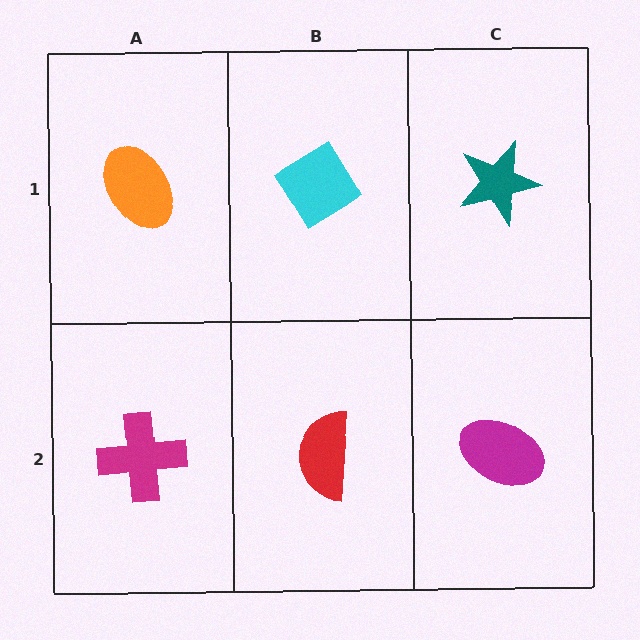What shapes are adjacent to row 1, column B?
A red semicircle (row 2, column B), an orange ellipse (row 1, column A), a teal star (row 1, column C).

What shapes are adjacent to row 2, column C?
A teal star (row 1, column C), a red semicircle (row 2, column B).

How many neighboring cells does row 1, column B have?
3.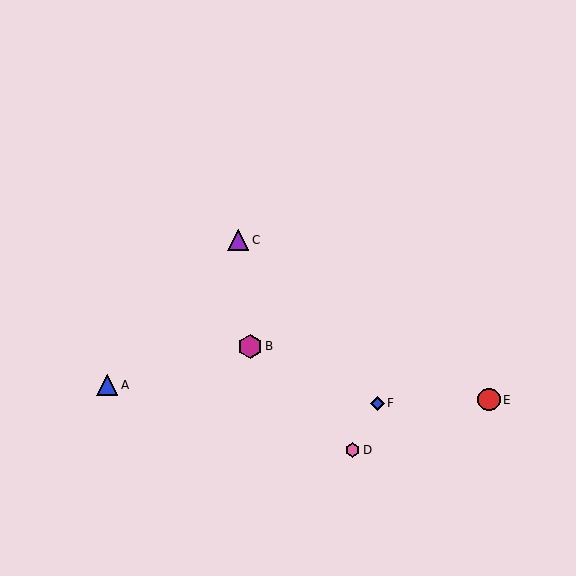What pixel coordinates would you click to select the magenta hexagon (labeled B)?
Click at (250, 346) to select the magenta hexagon B.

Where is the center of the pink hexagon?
The center of the pink hexagon is at (353, 450).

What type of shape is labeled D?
Shape D is a pink hexagon.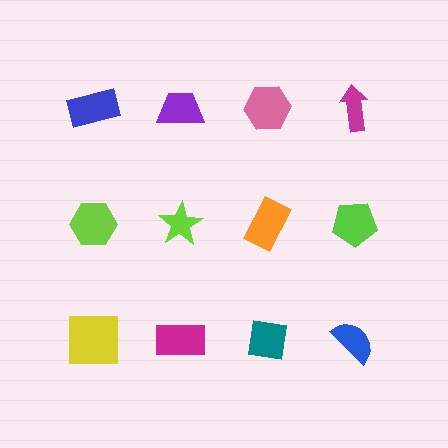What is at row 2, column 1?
A lime hexagon.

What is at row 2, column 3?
An orange rectangle.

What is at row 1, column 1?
A blue rectangle.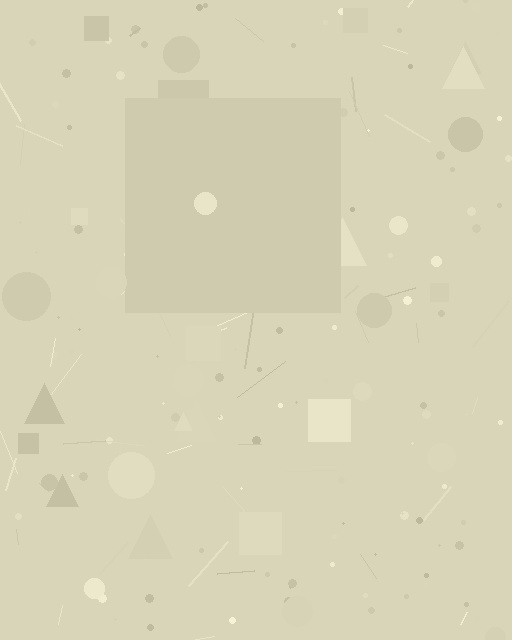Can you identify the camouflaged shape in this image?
The camouflaged shape is a square.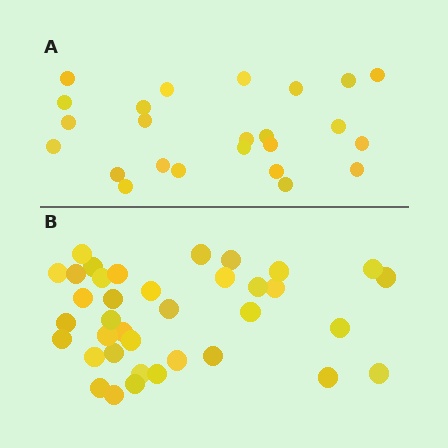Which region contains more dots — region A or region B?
Region B (the bottom region) has more dots.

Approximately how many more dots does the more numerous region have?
Region B has approximately 15 more dots than region A.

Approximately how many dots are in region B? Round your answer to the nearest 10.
About 40 dots. (The exact count is 37, which rounds to 40.)